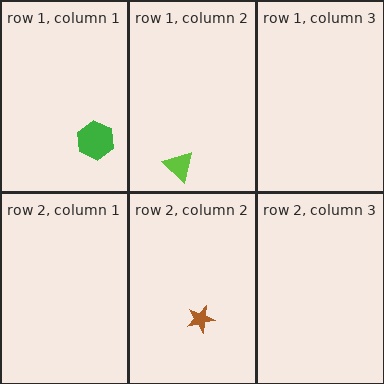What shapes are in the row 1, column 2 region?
The lime triangle.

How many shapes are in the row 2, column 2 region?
1.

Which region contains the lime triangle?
The row 1, column 2 region.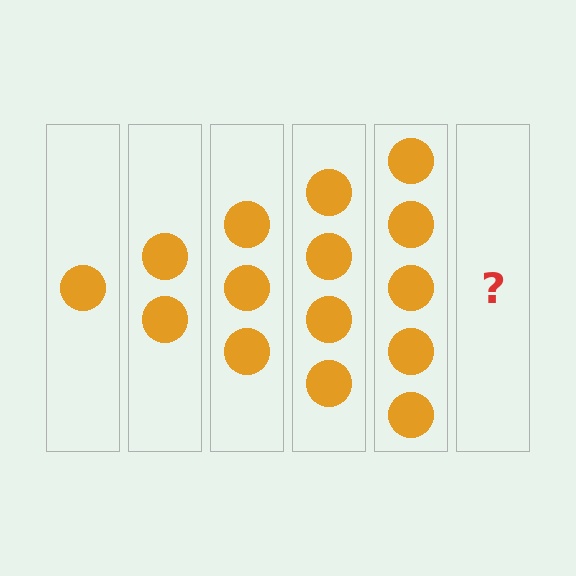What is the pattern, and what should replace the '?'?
The pattern is that each step adds one more circle. The '?' should be 6 circles.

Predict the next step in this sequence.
The next step is 6 circles.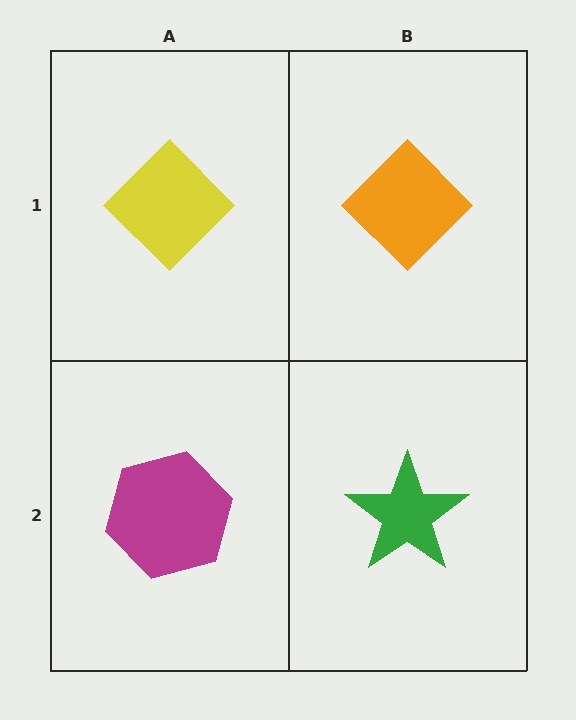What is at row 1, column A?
A yellow diamond.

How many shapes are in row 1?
2 shapes.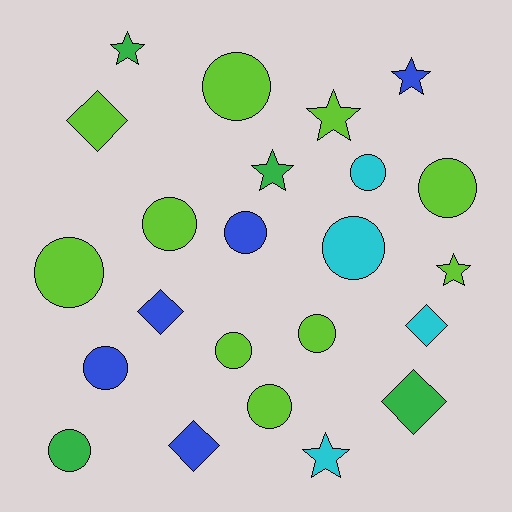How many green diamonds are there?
There is 1 green diamond.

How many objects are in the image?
There are 23 objects.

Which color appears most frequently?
Lime, with 10 objects.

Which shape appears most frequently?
Circle, with 12 objects.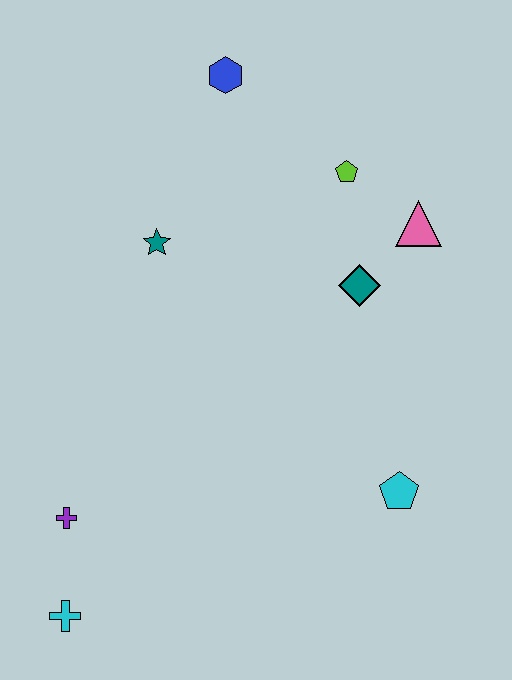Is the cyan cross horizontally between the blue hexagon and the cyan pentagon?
No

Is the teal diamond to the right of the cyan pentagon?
No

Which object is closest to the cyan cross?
The purple cross is closest to the cyan cross.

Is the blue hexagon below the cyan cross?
No